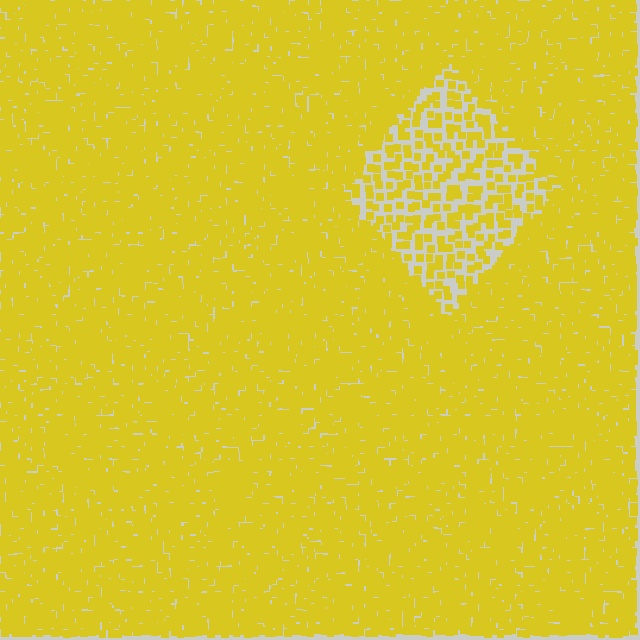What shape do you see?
I see a diamond.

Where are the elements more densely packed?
The elements are more densely packed outside the diamond boundary.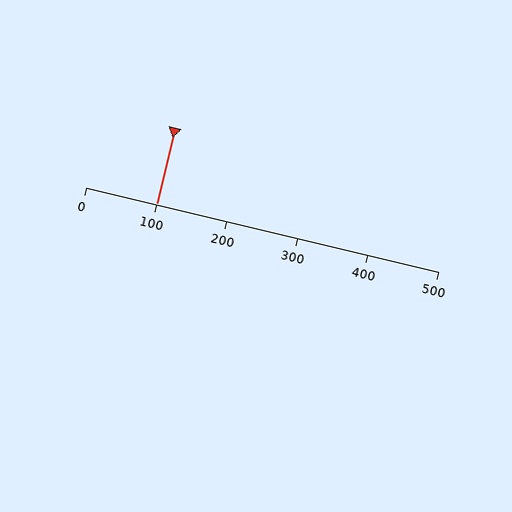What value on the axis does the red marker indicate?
The marker indicates approximately 100.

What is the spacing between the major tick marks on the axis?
The major ticks are spaced 100 apart.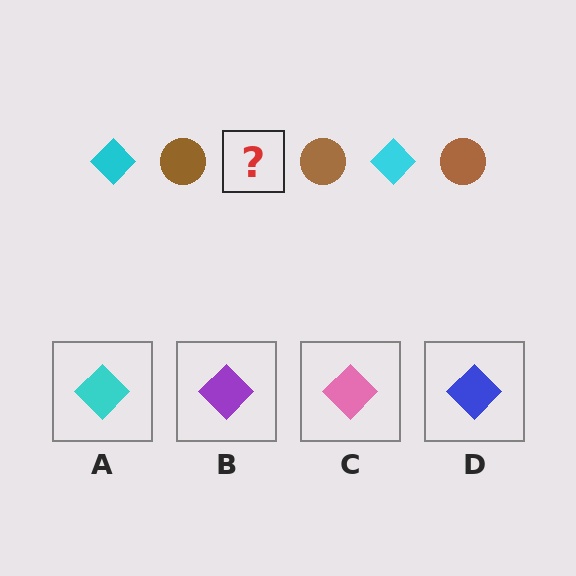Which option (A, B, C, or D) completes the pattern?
A.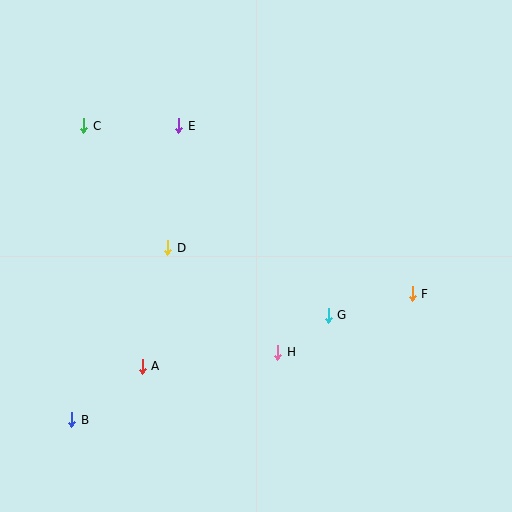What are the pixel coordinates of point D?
Point D is at (168, 248).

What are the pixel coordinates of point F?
Point F is at (412, 294).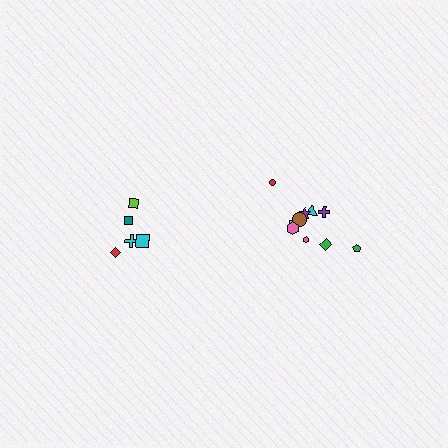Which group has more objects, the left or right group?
The right group.